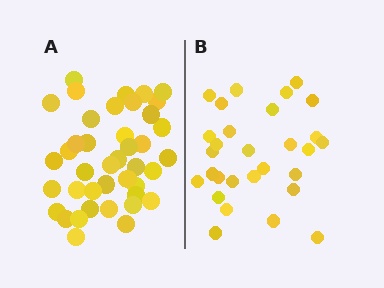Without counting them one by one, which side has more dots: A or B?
Region A (the left region) has more dots.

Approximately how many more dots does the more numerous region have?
Region A has roughly 12 or so more dots than region B.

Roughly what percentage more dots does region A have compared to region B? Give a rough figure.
About 40% more.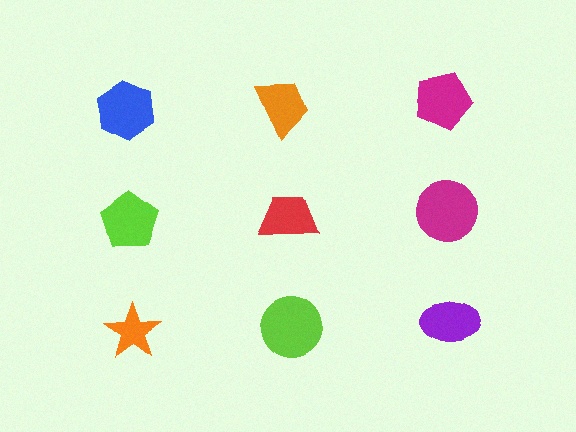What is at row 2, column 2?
A red trapezoid.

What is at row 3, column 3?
A purple ellipse.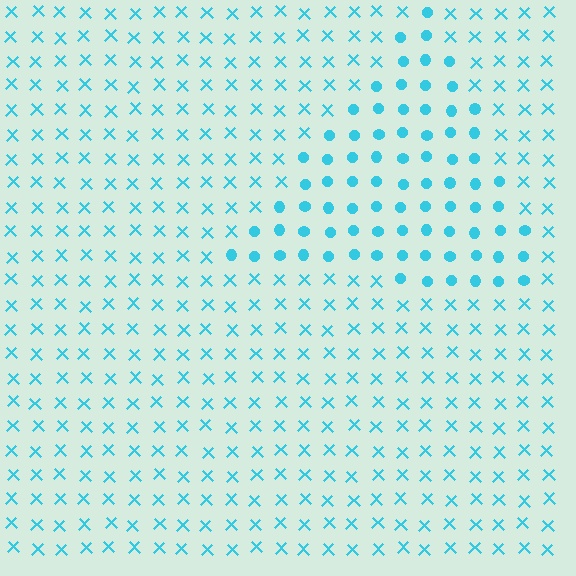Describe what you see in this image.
The image is filled with small cyan elements arranged in a uniform grid. A triangle-shaped region contains circles, while the surrounding area contains X marks. The boundary is defined purely by the change in element shape.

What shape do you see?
I see a triangle.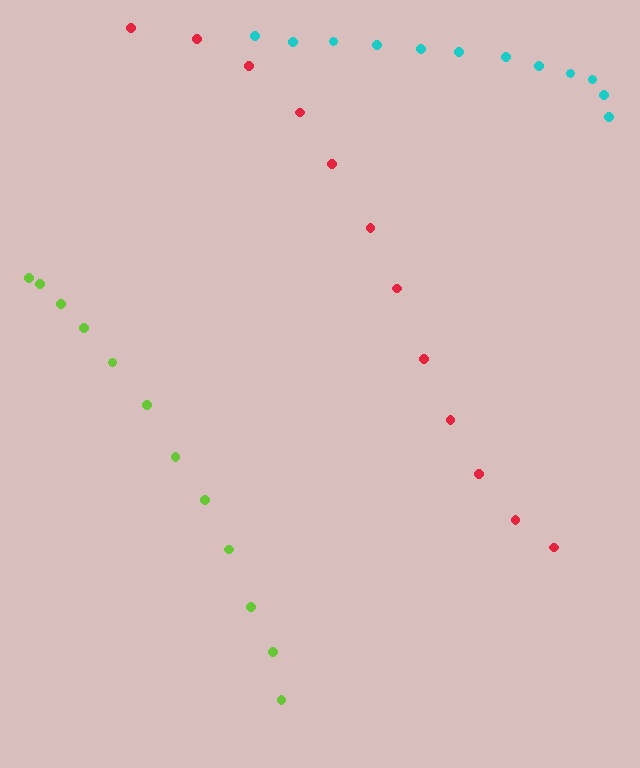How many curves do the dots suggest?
There are 3 distinct paths.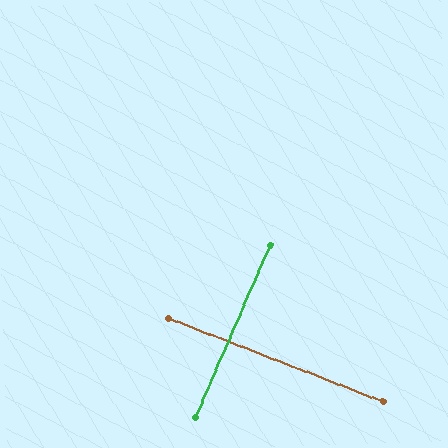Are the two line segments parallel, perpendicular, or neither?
Perpendicular — they meet at approximately 88°.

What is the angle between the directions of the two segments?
Approximately 88 degrees.